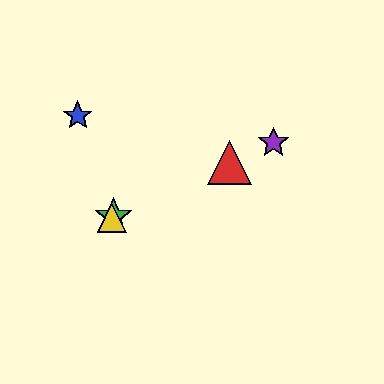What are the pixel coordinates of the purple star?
The purple star is at (274, 143).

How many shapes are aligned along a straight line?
4 shapes (the red triangle, the green star, the yellow triangle, the purple star) are aligned along a straight line.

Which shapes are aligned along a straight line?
The red triangle, the green star, the yellow triangle, the purple star are aligned along a straight line.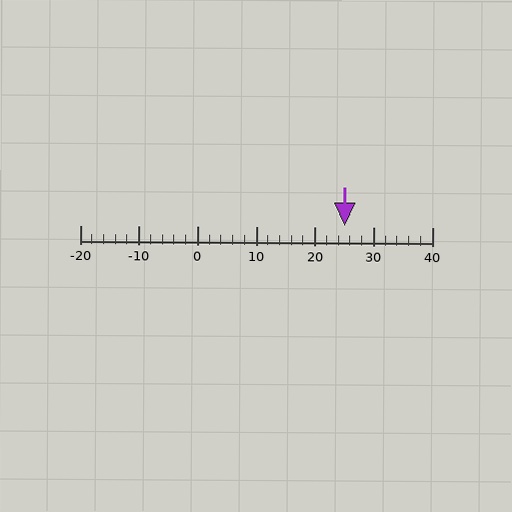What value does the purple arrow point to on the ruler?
The purple arrow points to approximately 25.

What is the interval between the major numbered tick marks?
The major tick marks are spaced 10 units apart.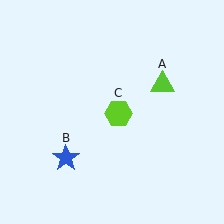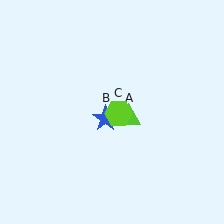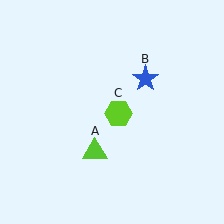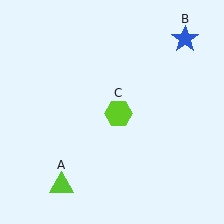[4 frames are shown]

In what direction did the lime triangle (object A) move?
The lime triangle (object A) moved down and to the left.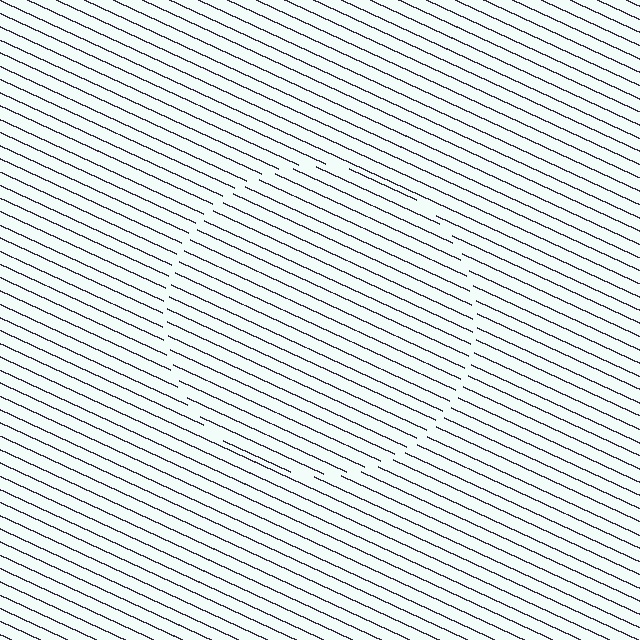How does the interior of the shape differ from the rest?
The interior of the shape contains the same grating, shifted by half a period — the contour is defined by the phase discontinuity where line-ends from the inner and outer gratings abut.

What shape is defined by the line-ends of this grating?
An illusory circle. The interior of the shape contains the same grating, shifted by half a period — the contour is defined by the phase discontinuity where line-ends from the inner and outer gratings abut.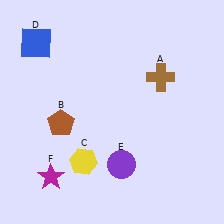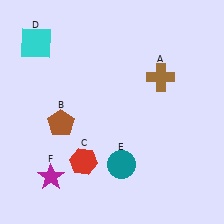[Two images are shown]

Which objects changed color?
C changed from yellow to red. D changed from blue to cyan. E changed from purple to teal.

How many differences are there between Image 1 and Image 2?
There are 3 differences between the two images.